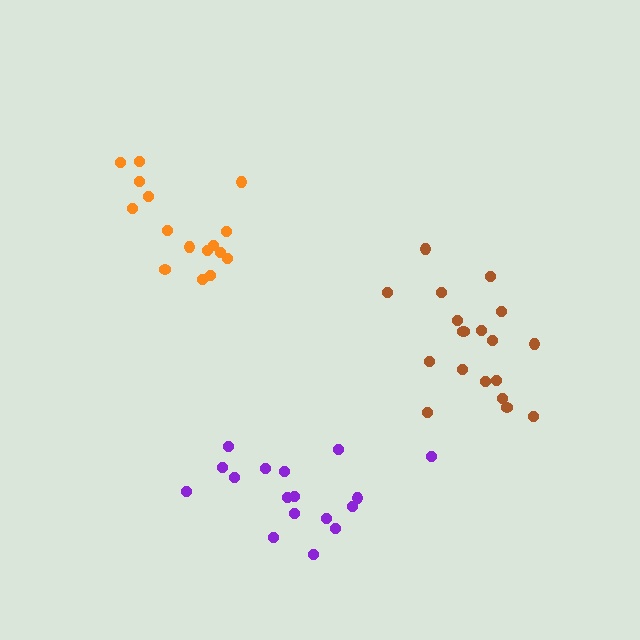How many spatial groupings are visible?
There are 3 spatial groupings.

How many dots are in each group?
Group 1: 19 dots, Group 2: 16 dots, Group 3: 17 dots (52 total).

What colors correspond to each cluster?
The clusters are colored: brown, orange, purple.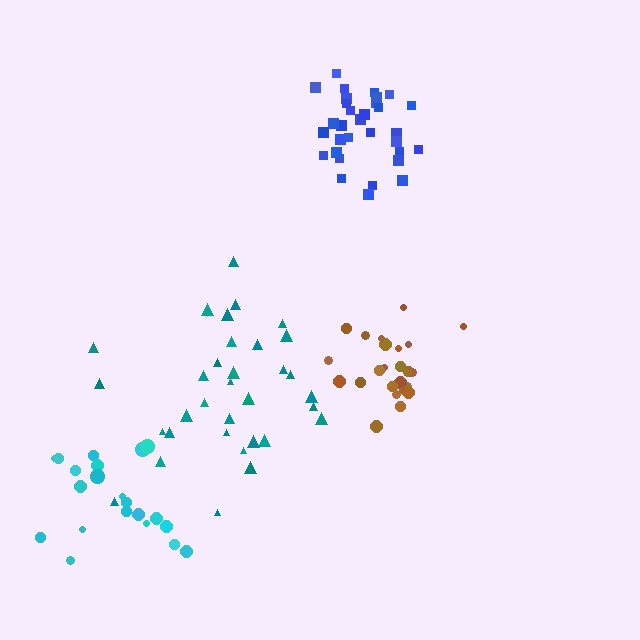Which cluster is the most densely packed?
Brown.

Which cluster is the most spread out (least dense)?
Cyan.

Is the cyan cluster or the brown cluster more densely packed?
Brown.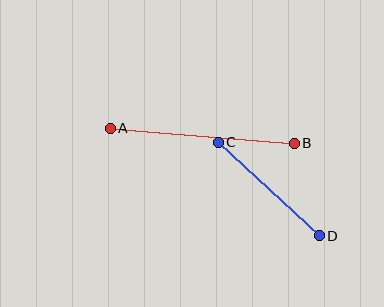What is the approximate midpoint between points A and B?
The midpoint is at approximately (202, 136) pixels.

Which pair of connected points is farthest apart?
Points A and B are farthest apart.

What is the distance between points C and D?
The distance is approximately 138 pixels.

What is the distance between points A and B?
The distance is approximately 185 pixels.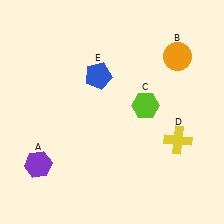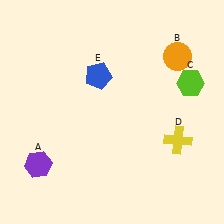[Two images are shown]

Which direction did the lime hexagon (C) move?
The lime hexagon (C) moved right.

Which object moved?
The lime hexagon (C) moved right.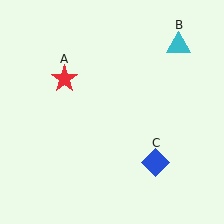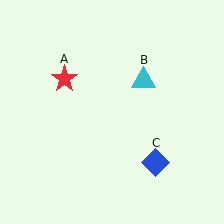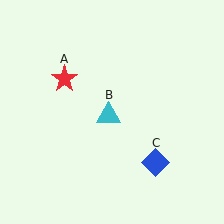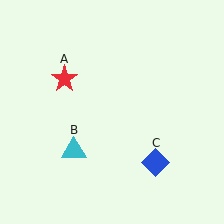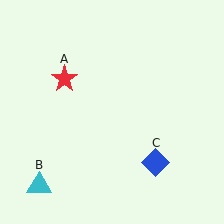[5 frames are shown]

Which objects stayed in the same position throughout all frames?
Red star (object A) and blue diamond (object C) remained stationary.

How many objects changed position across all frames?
1 object changed position: cyan triangle (object B).